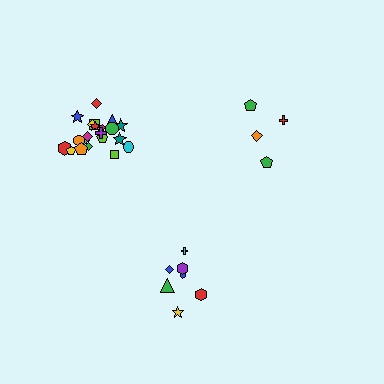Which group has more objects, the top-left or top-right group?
The top-left group.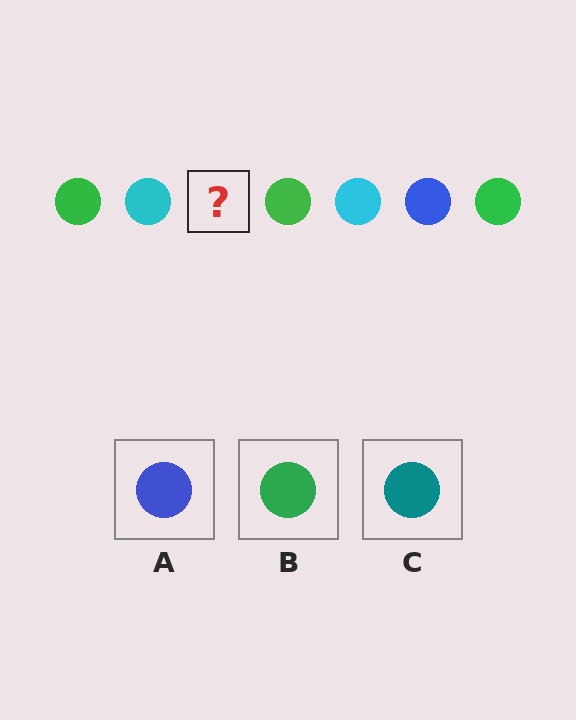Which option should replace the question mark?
Option A.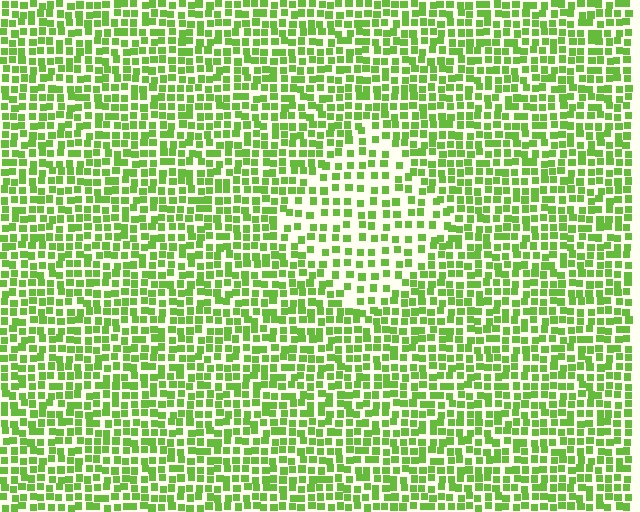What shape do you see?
I see a diamond.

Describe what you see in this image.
The image contains small lime elements arranged at two different densities. A diamond-shaped region is visible where the elements are less densely packed than the surrounding area.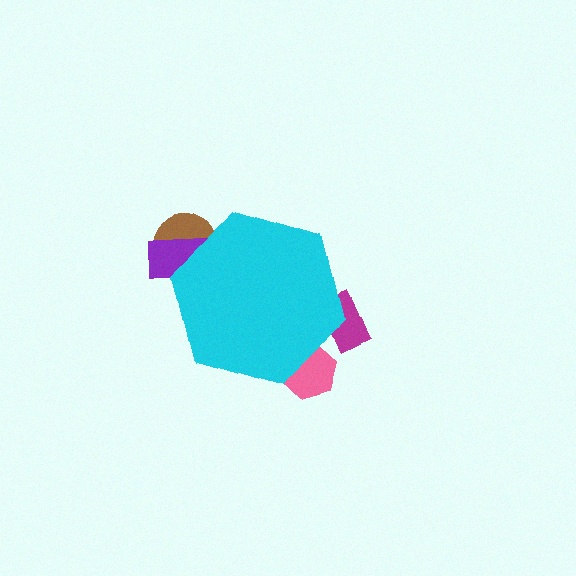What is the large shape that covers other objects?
A cyan hexagon.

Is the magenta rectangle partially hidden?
Yes, the magenta rectangle is partially hidden behind the cyan hexagon.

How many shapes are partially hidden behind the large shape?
4 shapes are partially hidden.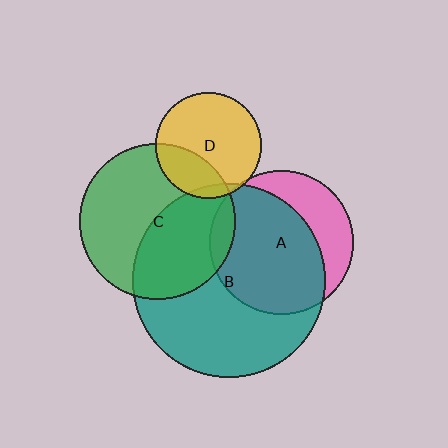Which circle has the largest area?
Circle B (teal).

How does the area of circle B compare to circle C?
Approximately 1.5 times.